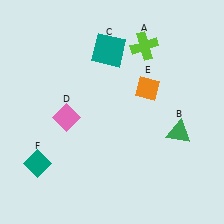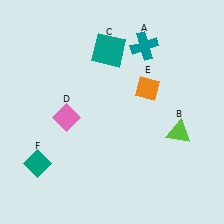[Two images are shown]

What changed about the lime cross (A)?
In Image 1, A is lime. In Image 2, it changed to teal.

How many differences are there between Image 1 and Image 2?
There are 2 differences between the two images.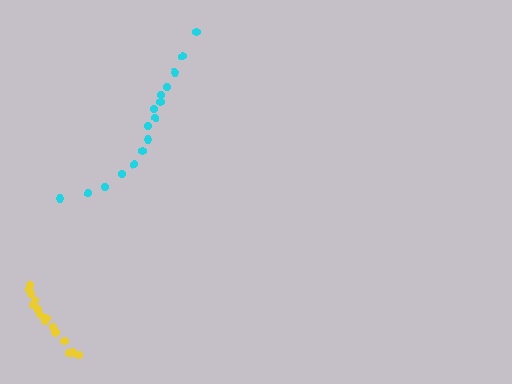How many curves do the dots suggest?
There are 2 distinct paths.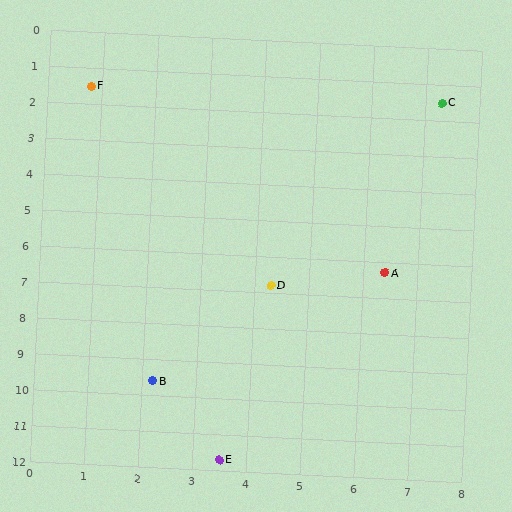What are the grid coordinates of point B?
Point B is at approximately (2.2, 9.6).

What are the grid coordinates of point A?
Point A is at approximately (6.4, 6.3).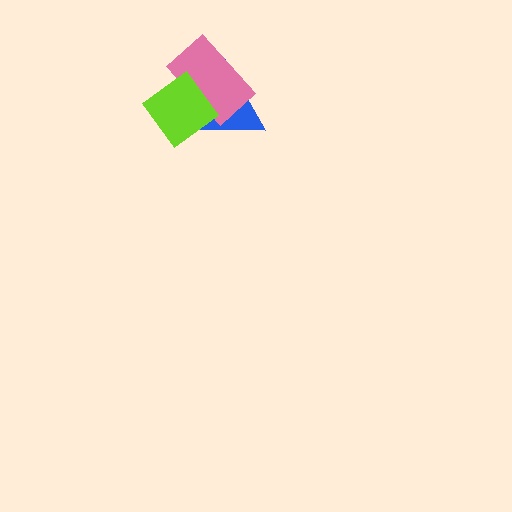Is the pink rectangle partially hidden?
Yes, it is partially covered by another shape.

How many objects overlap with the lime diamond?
2 objects overlap with the lime diamond.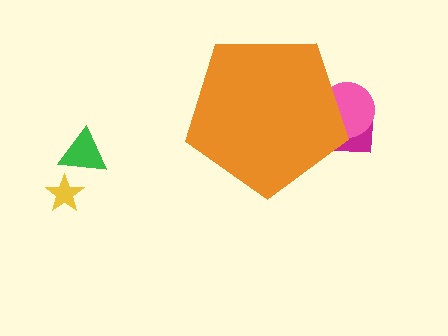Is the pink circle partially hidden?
Yes, the pink circle is partially hidden behind the orange pentagon.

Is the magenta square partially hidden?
Yes, the magenta square is partially hidden behind the orange pentagon.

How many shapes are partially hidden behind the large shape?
2 shapes are partially hidden.